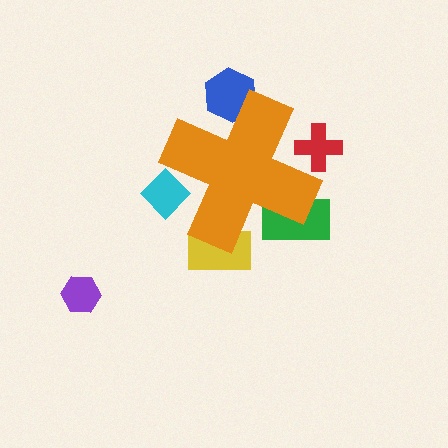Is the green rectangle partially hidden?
Yes, the green rectangle is partially hidden behind the orange cross.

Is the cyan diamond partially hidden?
Yes, the cyan diamond is partially hidden behind the orange cross.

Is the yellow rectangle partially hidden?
Yes, the yellow rectangle is partially hidden behind the orange cross.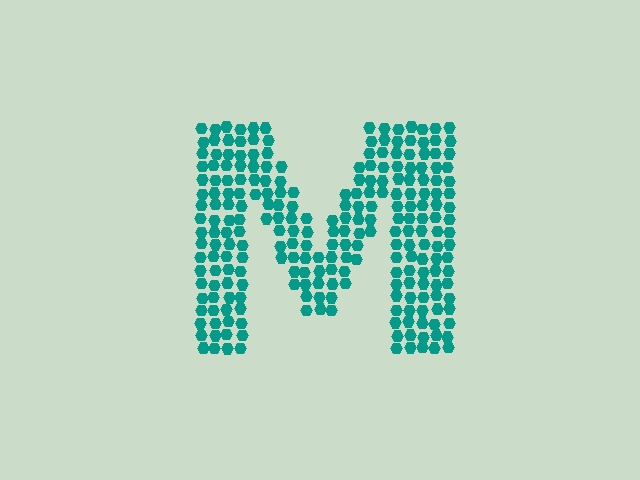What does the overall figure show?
The overall figure shows the letter M.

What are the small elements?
The small elements are hexagons.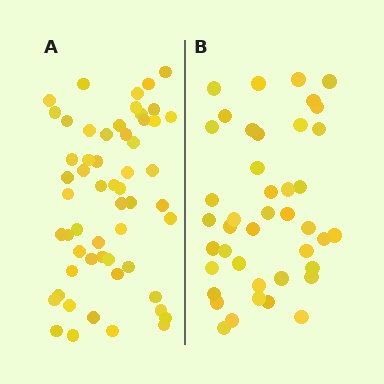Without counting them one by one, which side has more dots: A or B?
Region A (the left region) has more dots.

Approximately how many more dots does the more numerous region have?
Region A has approximately 15 more dots than region B.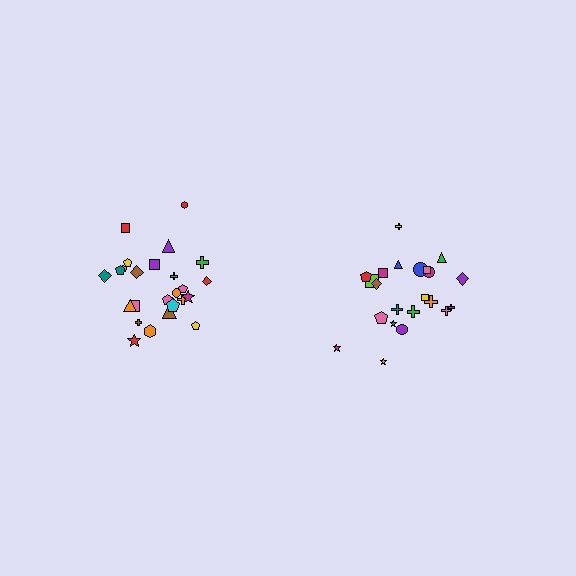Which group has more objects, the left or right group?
The left group.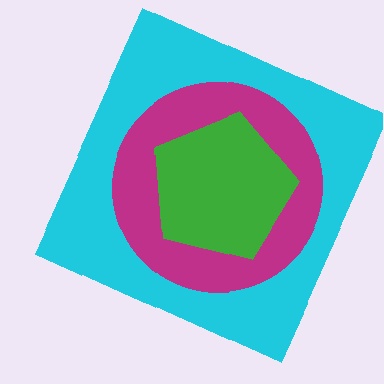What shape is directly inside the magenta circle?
The green pentagon.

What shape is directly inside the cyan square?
The magenta circle.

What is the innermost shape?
The green pentagon.